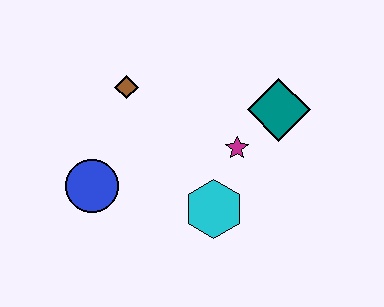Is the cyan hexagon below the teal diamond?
Yes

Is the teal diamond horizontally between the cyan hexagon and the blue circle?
No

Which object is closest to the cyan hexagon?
The magenta star is closest to the cyan hexagon.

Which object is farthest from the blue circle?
The teal diamond is farthest from the blue circle.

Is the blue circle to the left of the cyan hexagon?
Yes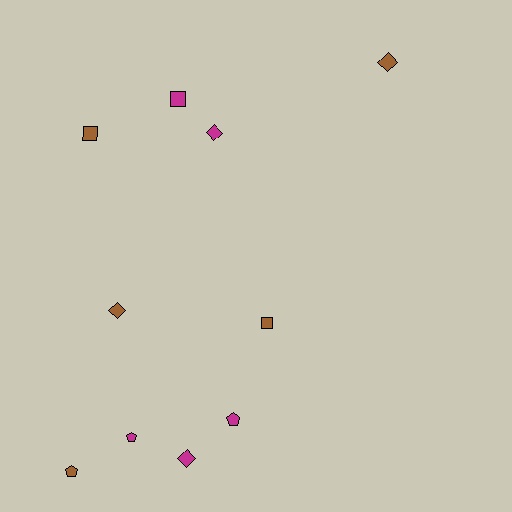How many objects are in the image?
There are 10 objects.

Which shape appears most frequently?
Diamond, with 4 objects.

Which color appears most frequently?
Brown, with 5 objects.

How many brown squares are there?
There are 2 brown squares.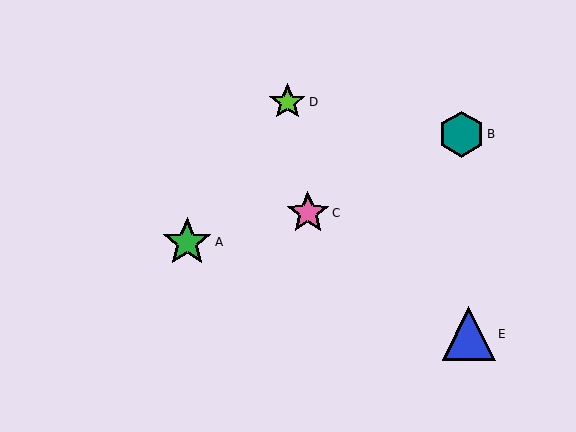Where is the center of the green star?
The center of the green star is at (187, 242).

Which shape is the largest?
The blue triangle (labeled E) is the largest.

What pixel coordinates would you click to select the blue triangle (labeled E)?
Click at (469, 334) to select the blue triangle E.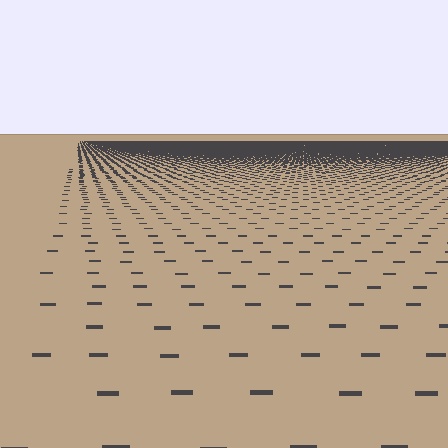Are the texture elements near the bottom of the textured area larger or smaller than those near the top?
Larger. Near the bottom, elements are closer to the viewer and appear at a bigger on-screen size.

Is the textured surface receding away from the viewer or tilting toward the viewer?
The surface is receding away from the viewer. Texture elements get smaller and denser toward the top.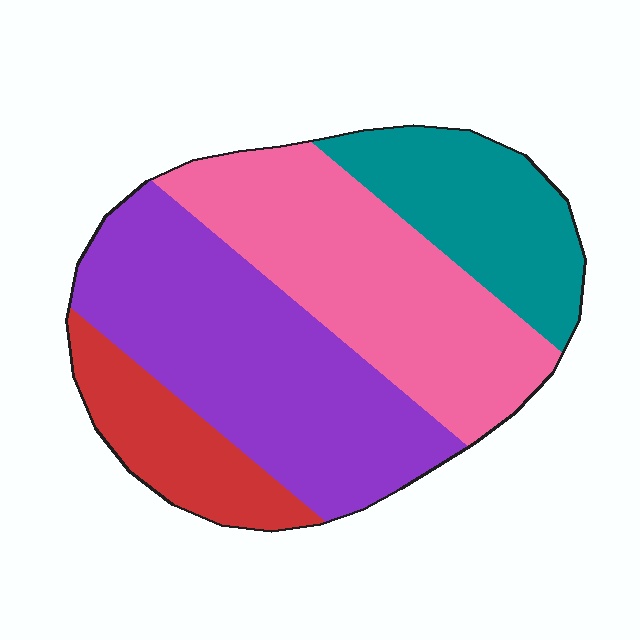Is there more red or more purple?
Purple.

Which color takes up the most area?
Purple, at roughly 35%.